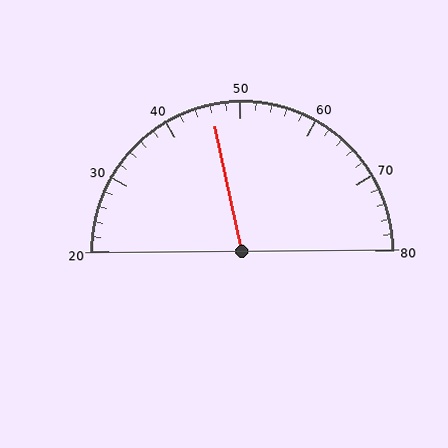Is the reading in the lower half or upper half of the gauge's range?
The reading is in the lower half of the range (20 to 80).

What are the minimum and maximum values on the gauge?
The gauge ranges from 20 to 80.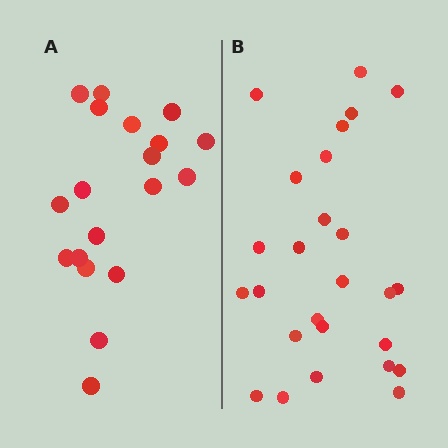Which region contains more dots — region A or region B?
Region B (the right region) has more dots.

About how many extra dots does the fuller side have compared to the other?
Region B has roughly 8 or so more dots than region A.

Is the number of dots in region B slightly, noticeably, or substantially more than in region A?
Region B has noticeably more, but not dramatically so. The ratio is roughly 1.4 to 1.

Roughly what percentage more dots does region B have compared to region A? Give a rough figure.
About 35% more.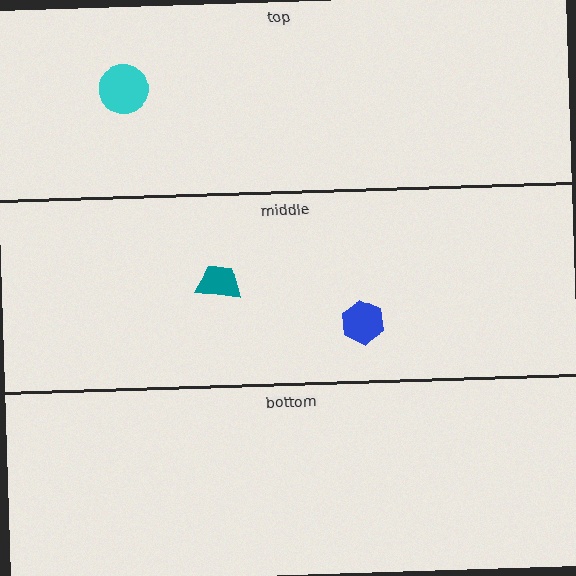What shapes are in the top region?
The cyan circle.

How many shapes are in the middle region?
2.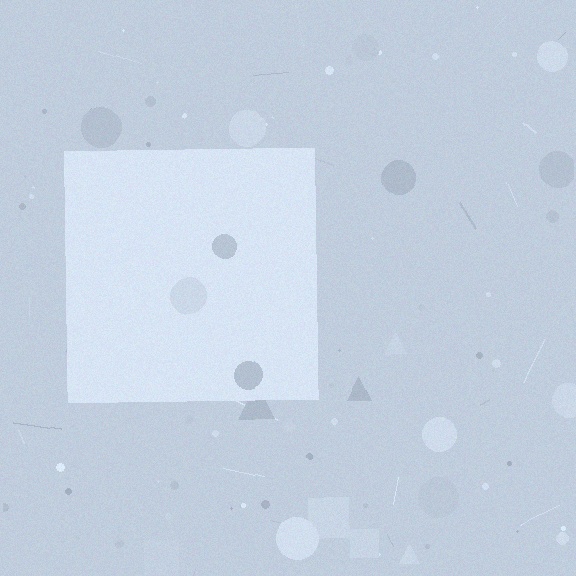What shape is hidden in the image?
A square is hidden in the image.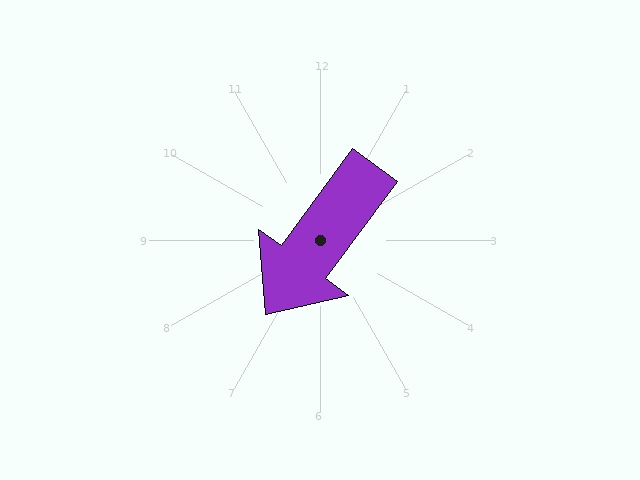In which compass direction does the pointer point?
Southwest.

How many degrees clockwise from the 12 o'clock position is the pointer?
Approximately 216 degrees.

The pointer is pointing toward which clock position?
Roughly 7 o'clock.